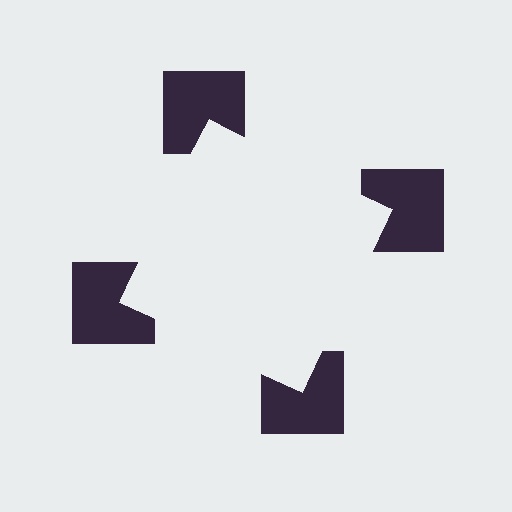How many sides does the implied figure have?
4 sides.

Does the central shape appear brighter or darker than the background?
It typically appears slightly brighter than the background, even though no actual brightness change is drawn.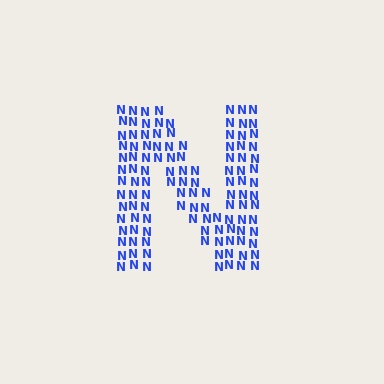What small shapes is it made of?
It is made of small letter N's.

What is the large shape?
The large shape is the letter N.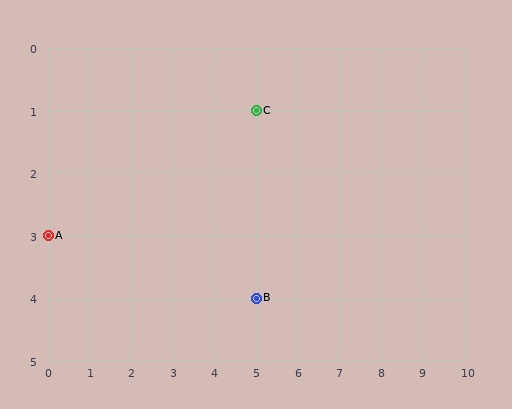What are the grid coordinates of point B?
Point B is at grid coordinates (5, 4).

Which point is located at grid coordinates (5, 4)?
Point B is at (5, 4).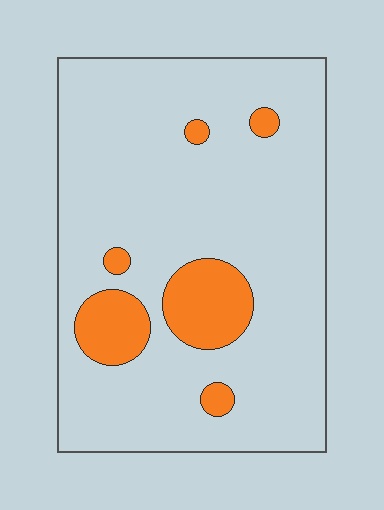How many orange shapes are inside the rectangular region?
6.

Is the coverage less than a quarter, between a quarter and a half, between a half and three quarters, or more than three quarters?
Less than a quarter.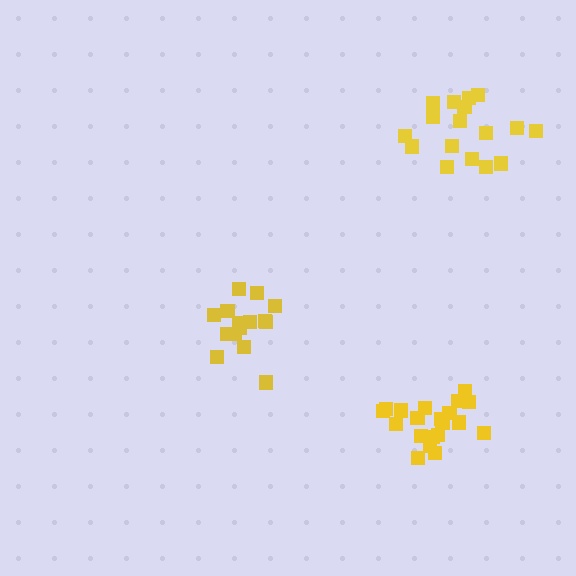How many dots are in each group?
Group 1: 20 dots, Group 2: 15 dots, Group 3: 18 dots (53 total).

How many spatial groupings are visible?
There are 3 spatial groupings.